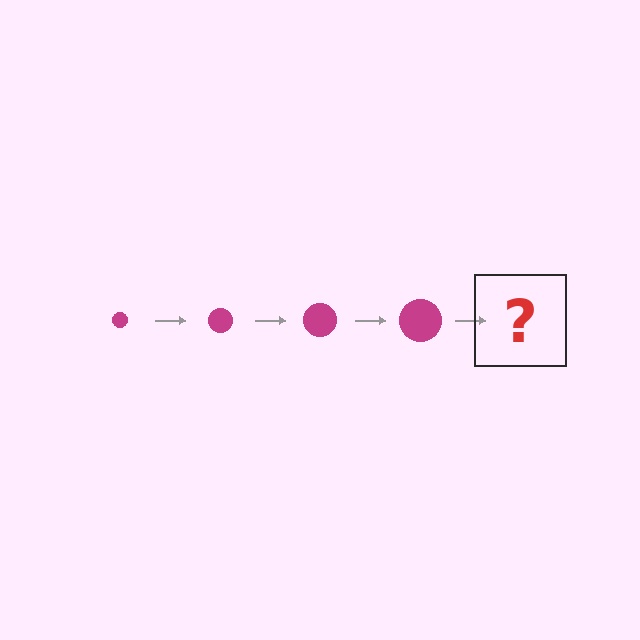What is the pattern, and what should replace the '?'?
The pattern is that the circle gets progressively larger each step. The '?' should be a magenta circle, larger than the previous one.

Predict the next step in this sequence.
The next step is a magenta circle, larger than the previous one.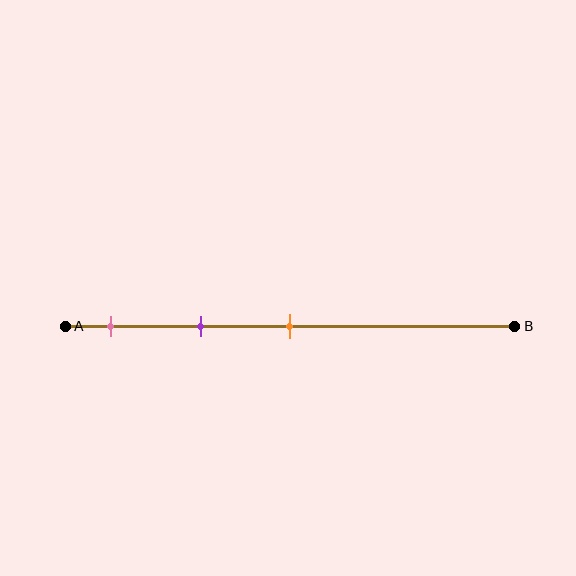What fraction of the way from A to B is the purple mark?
The purple mark is approximately 30% (0.3) of the way from A to B.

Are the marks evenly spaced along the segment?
Yes, the marks are approximately evenly spaced.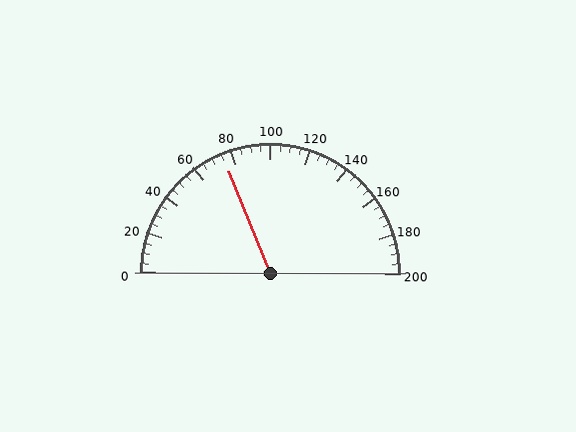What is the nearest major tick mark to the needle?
The nearest major tick mark is 80.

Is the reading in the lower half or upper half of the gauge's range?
The reading is in the lower half of the range (0 to 200).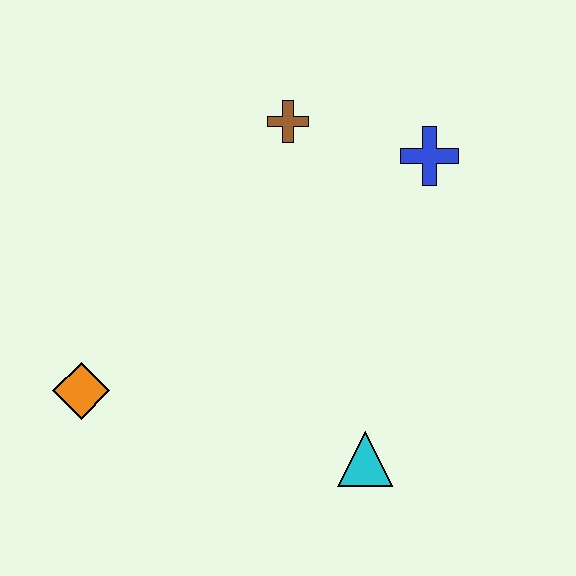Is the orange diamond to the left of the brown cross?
Yes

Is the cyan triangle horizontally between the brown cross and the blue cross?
Yes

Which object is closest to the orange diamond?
The cyan triangle is closest to the orange diamond.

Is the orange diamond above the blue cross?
No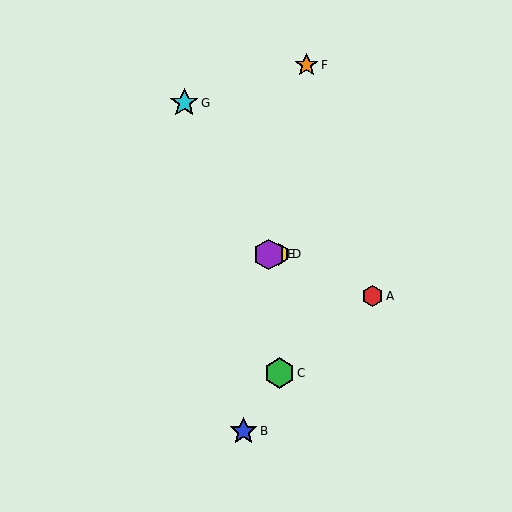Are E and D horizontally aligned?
Yes, both are at y≈254.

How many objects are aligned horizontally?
2 objects (D, E) are aligned horizontally.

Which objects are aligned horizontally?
Objects D, E are aligned horizontally.